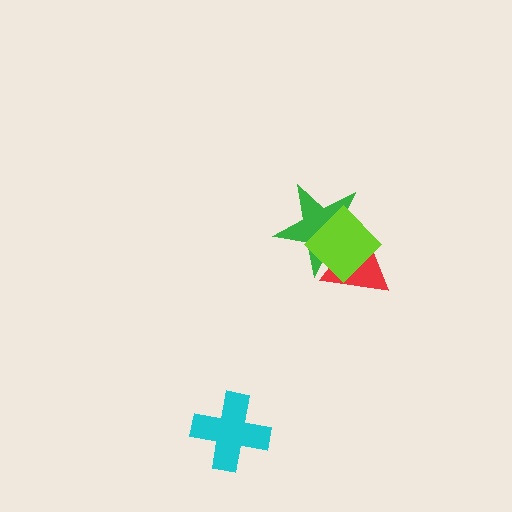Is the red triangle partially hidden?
Yes, it is partially covered by another shape.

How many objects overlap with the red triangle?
2 objects overlap with the red triangle.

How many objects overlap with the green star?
2 objects overlap with the green star.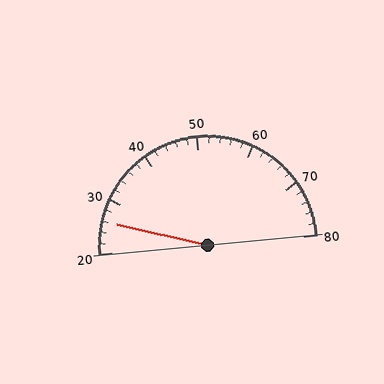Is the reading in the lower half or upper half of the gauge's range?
The reading is in the lower half of the range (20 to 80).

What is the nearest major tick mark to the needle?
The nearest major tick mark is 30.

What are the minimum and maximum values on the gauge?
The gauge ranges from 20 to 80.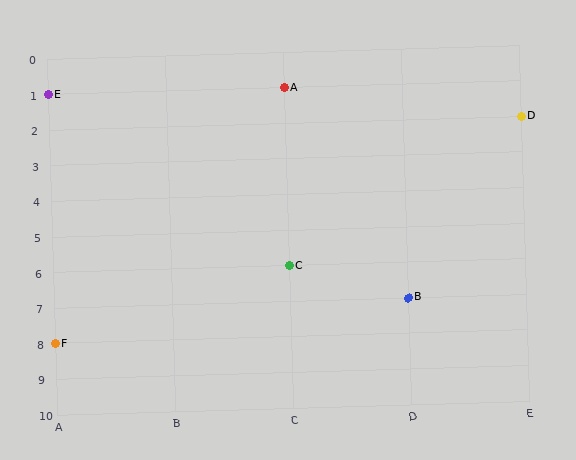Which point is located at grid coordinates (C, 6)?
Point C is at (C, 6).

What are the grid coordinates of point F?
Point F is at grid coordinates (A, 8).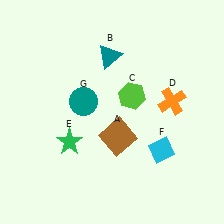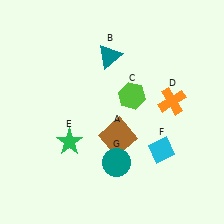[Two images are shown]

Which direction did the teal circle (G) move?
The teal circle (G) moved down.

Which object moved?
The teal circle (G) moved down.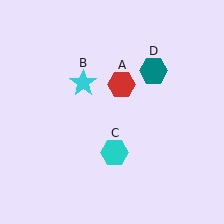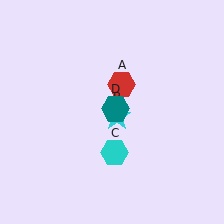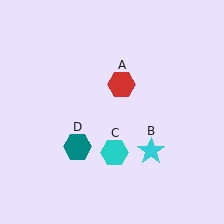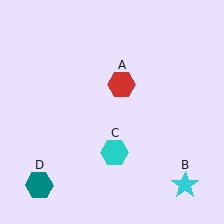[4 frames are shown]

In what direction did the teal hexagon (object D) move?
The teal hexagon (object D) moved down and to the left.